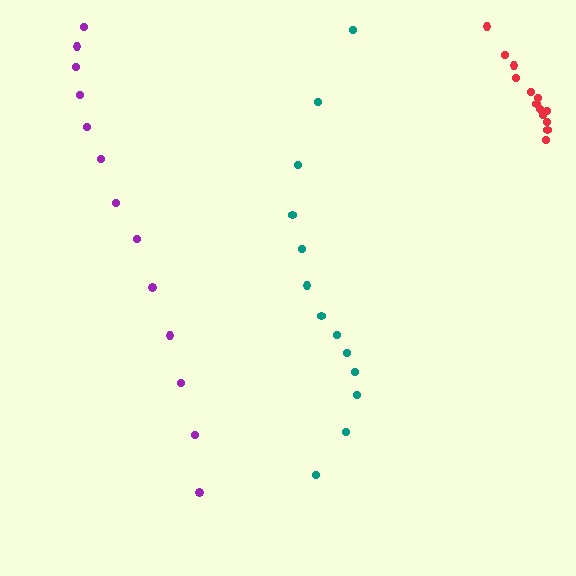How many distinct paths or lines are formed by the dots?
There are 3 distinct paths.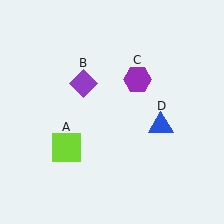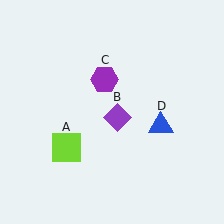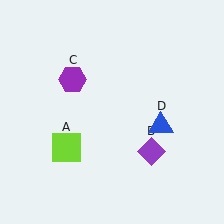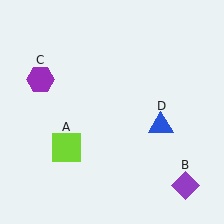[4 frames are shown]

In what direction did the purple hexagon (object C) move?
The purple hexagon (object C) moved left.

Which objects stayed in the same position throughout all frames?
Lime square (object A) and blue triangle (object D) remained stationary.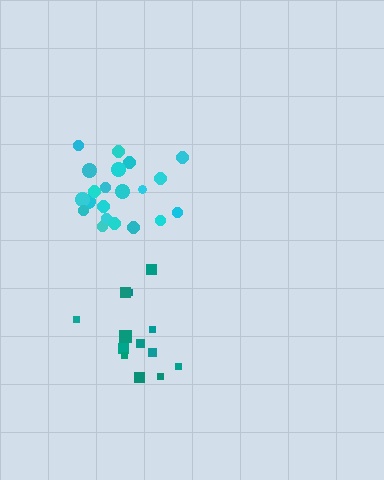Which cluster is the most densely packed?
Cyan.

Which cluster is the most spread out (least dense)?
Teal.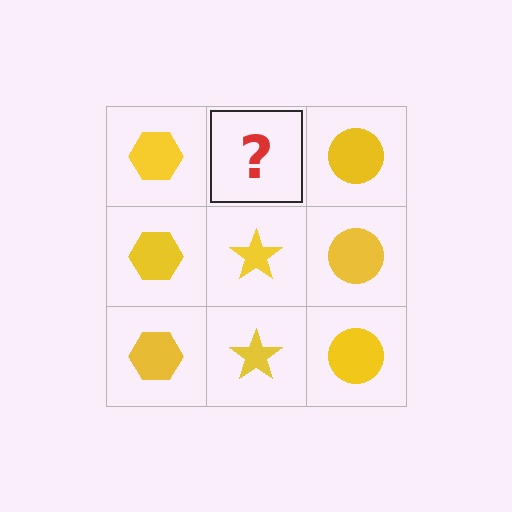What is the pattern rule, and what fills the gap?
The rule is that each column has a consistent shape. The gap should be filled with a yellow star.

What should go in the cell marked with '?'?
The missing cell should contain a yellow star.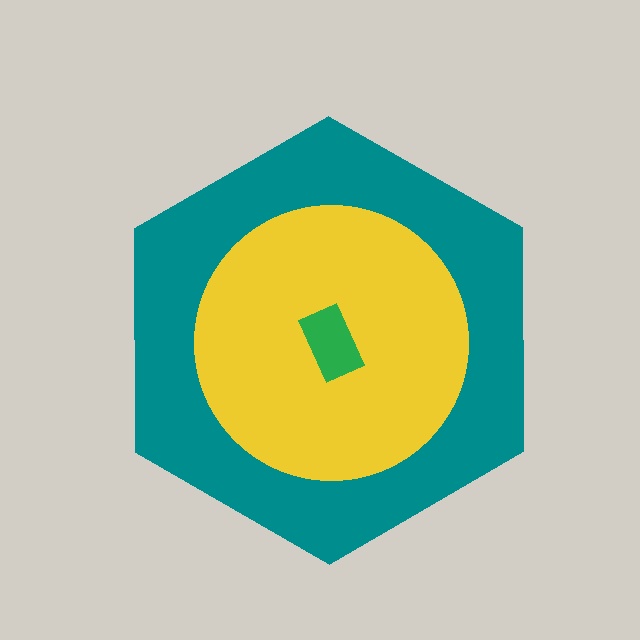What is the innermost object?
The green rectangle.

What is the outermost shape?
The teal hexagon.